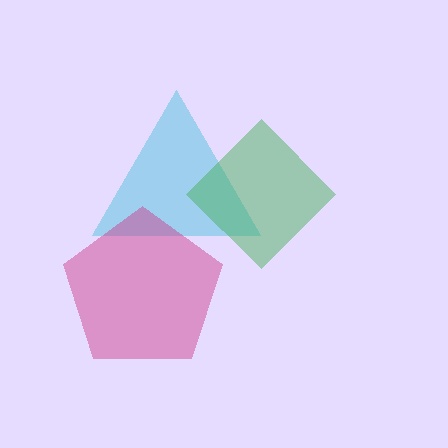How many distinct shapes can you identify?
There are 3 distinct shapes: a cyan triangle, a green diamond, a magenta pentagon.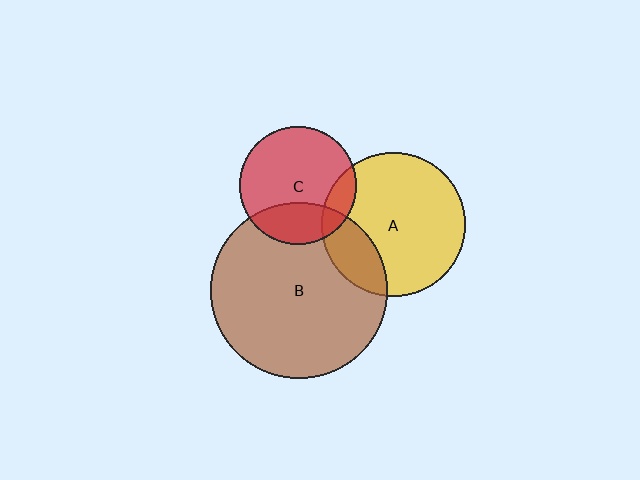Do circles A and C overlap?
Yes.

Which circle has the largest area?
Circle B (brown).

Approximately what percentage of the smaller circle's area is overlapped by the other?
Approximately 15%.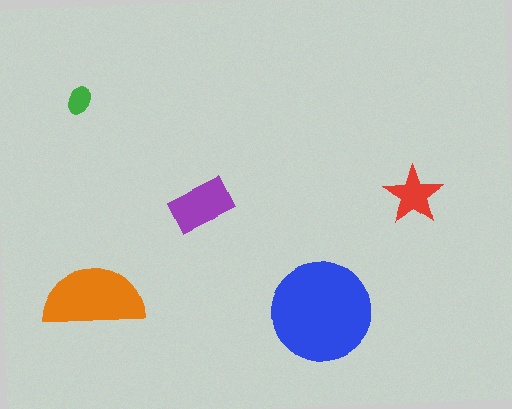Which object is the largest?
The blue circle.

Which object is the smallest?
The green ellipse.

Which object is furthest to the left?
The green ellipse is leftmost.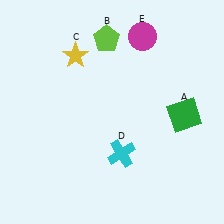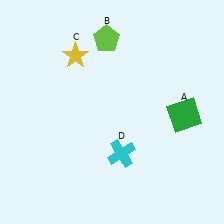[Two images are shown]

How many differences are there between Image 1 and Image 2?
There is 1 difference between the two images.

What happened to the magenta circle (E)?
The magenta circle (E) was removed in Image 2. It was in the top-right area of Image 1.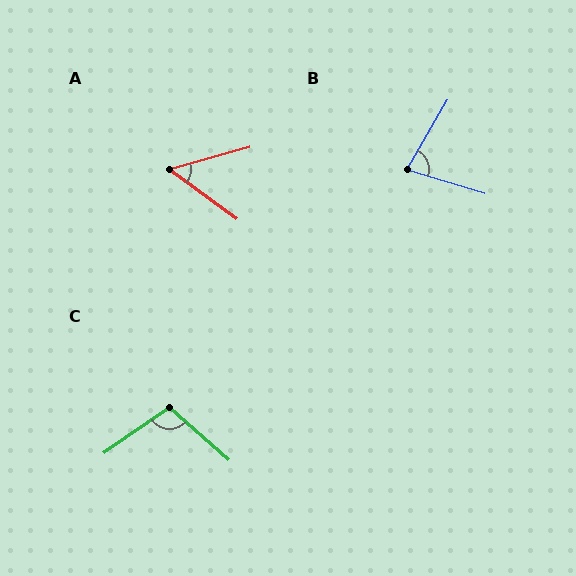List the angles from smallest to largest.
A (52°), B (76°), C (103°).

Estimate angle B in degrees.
Approximately 76 degrees.